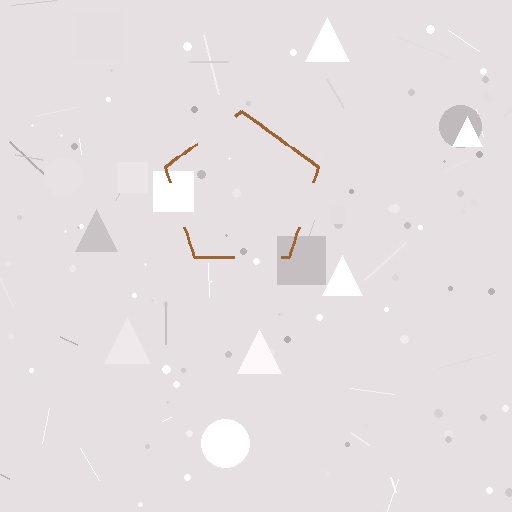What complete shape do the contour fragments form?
The contour fragments form a pentagon.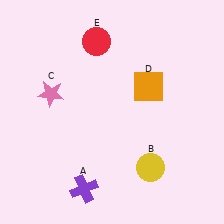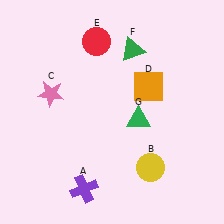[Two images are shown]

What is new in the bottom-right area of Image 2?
A green triangle (G) was added in the bottom-right area of Image 2.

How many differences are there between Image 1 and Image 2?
There are 2 differences between the two images.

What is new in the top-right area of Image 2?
A green triangle (F) was added in the top-right area of Image 2.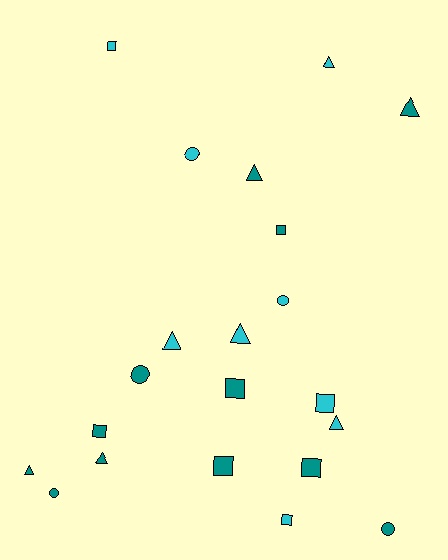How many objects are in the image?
There are 21 objects.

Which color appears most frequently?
Teal, with 12 objects.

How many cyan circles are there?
There are 2 cyan circles.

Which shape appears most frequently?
Square, with 8 objects.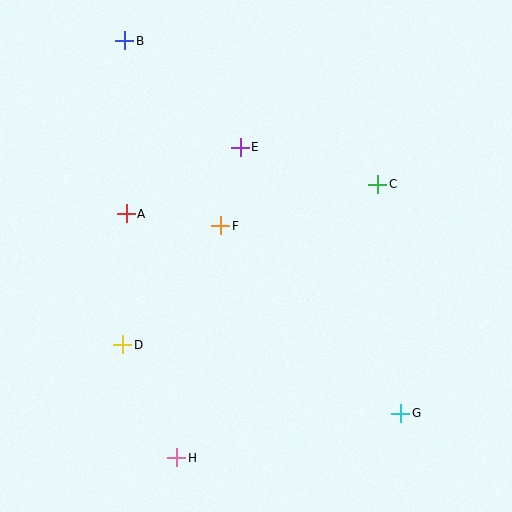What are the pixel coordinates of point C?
Point C is at (377, 184).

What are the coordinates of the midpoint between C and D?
The midpoint between C and D is at (250, 264).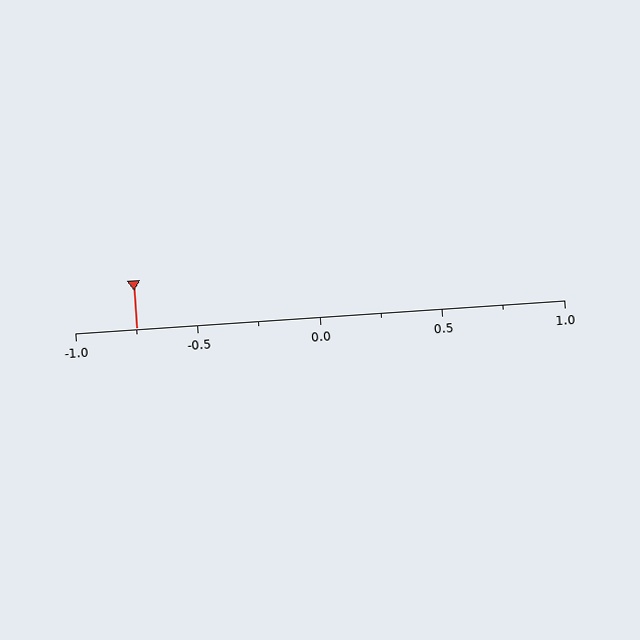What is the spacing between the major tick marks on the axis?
The major ticks are spaced 0.5 apart.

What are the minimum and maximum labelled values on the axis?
The axis runs from -1.0 to 1.0.